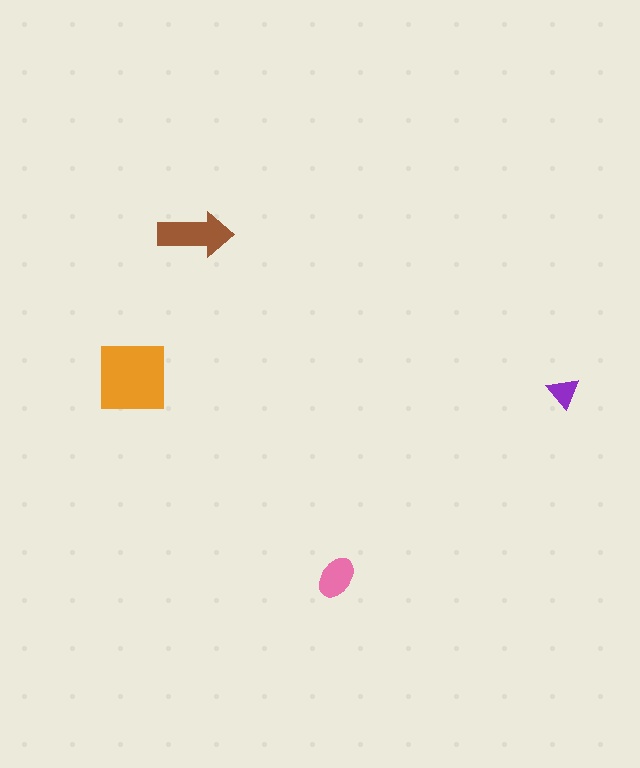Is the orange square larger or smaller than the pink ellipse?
Larger.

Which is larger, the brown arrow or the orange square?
The orange square.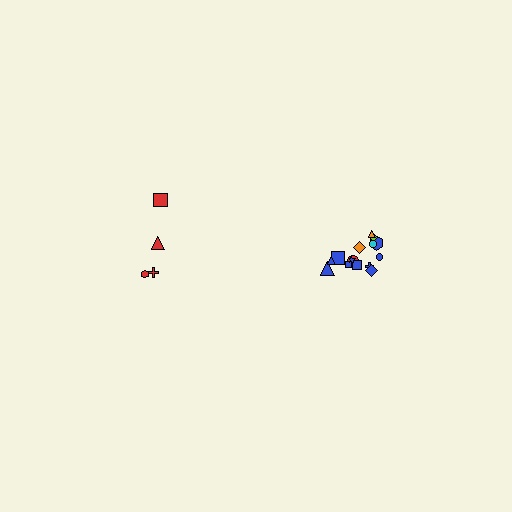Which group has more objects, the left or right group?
The right group.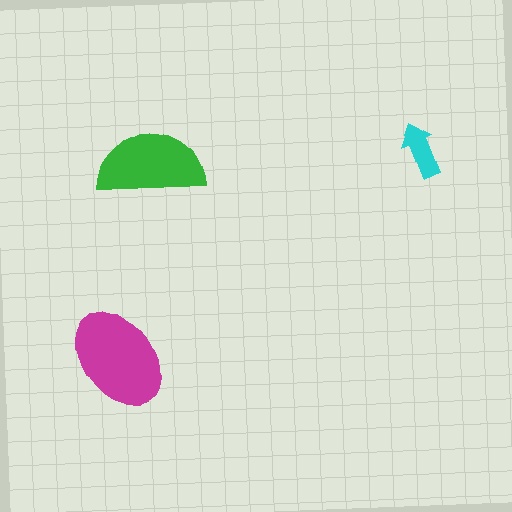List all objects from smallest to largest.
The cyan arrow, the green semicircle, the magenta ellipse.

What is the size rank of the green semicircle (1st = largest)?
2nd.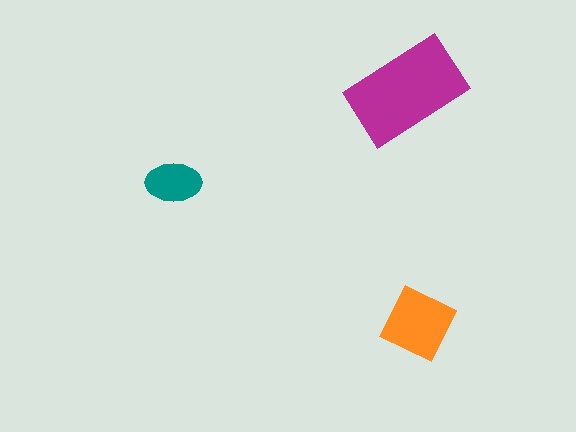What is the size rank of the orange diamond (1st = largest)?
2nd.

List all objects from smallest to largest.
The teal ellipse, the orange diamond, the magenta rectangle.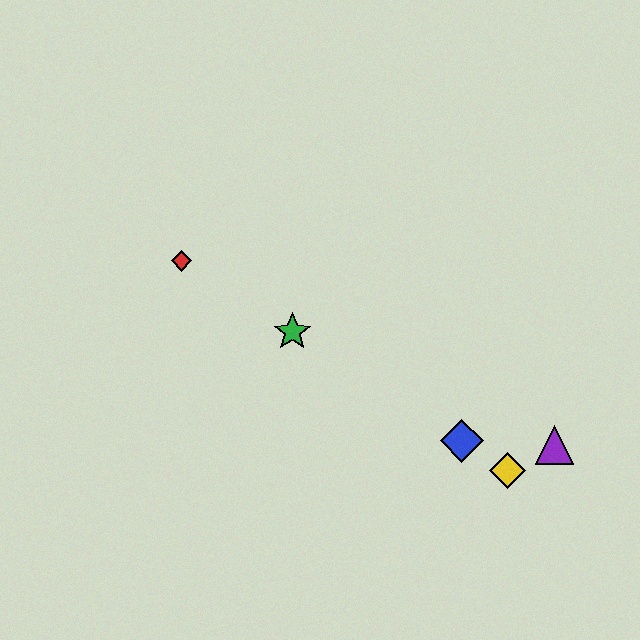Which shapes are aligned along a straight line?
The red diamond, the blue diamond, the green star, the yellow diamond are aligned along a straight line.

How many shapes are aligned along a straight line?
4 shapes (the red diamond, the blue diamond, the green star, the yellow diamond) are aligned along a straight line.